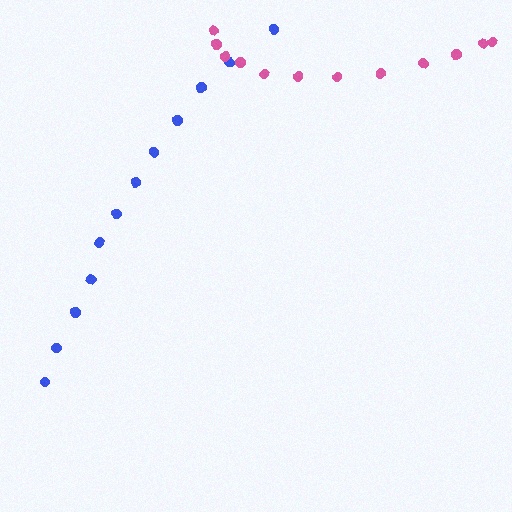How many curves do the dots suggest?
There are 2 distinct paths.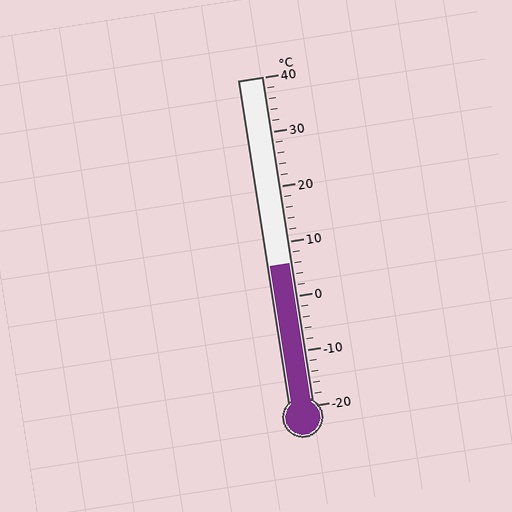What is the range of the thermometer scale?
The thermometer scale ranges from -20°C to 40°C.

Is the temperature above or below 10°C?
The temperature is below 10°C.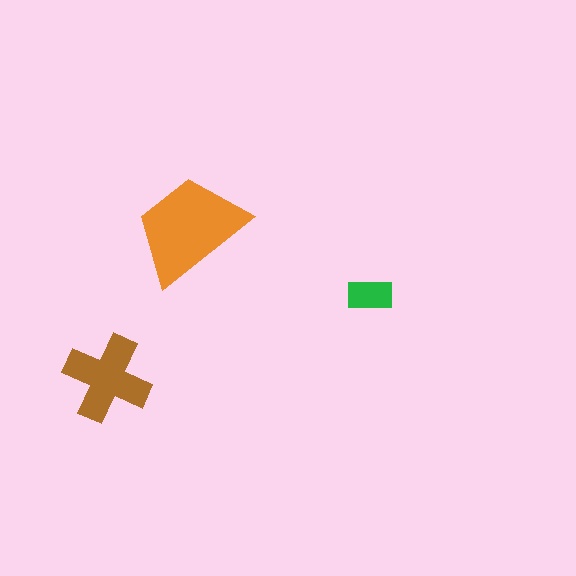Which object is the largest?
The orange trapezoid.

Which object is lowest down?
The brown cross is bottommost.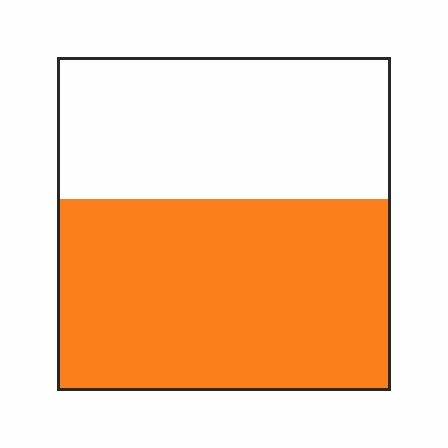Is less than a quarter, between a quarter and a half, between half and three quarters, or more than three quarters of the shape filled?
Between half and three quarters.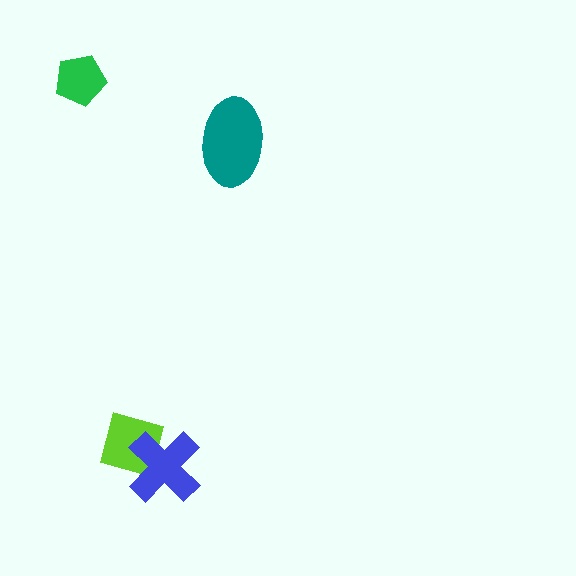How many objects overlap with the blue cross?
1 object overlaps with the blue cross.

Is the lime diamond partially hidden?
Yes, it is partially covered by another shape.